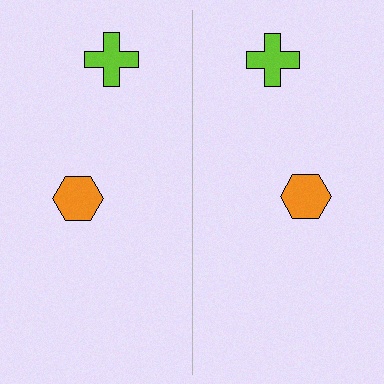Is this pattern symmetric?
Yes, this pattern has bilateral (reflection) symmetry.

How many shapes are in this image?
There are 4 shapes in this image.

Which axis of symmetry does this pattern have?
The pattern has a vertical axis of symmetry running through the center of the image.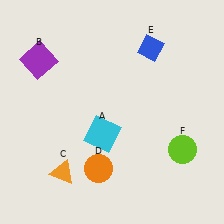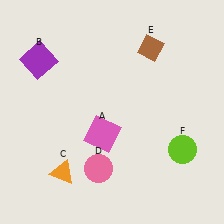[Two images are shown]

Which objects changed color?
A changed from cyan to pink. D changed from orange to pink. E changed from blue to brown.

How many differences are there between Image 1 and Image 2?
There are 3 differences between the two images.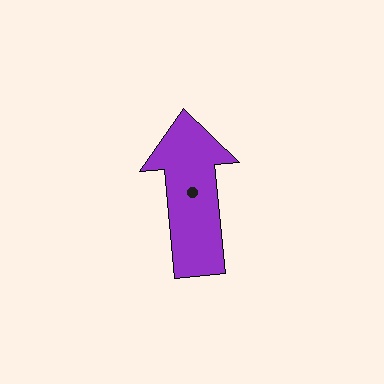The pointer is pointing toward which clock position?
Roughly 12 o'clock.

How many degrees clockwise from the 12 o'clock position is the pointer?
Approximately 355 degrees.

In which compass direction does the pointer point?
North.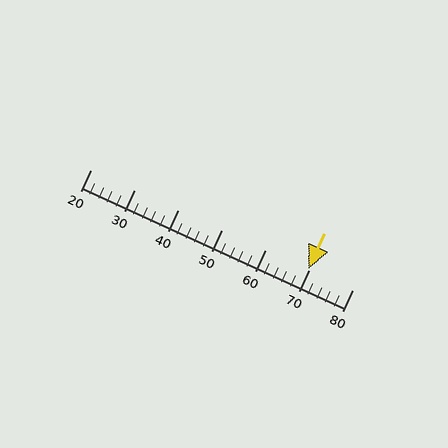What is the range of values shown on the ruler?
The ruler shows values from 20 to 80.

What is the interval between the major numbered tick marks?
The major tick marks are spaced 10 units apart.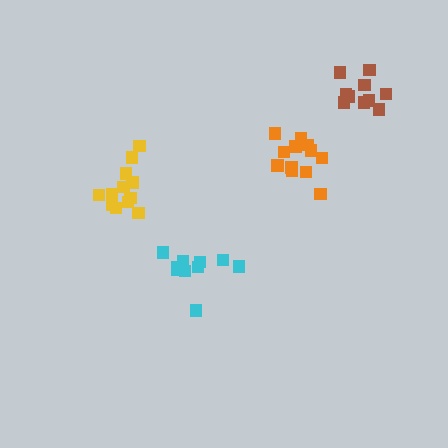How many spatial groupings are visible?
There are 4 spatial groupings.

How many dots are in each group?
Group 1: 10 dots, Group 2: 12 dots, Group 3: 12 dots, Group 4: 10 dots (44 total).